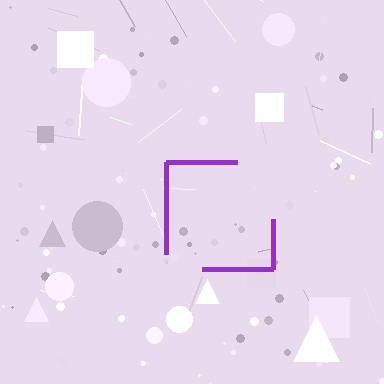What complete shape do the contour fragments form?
The contour fragments form a square.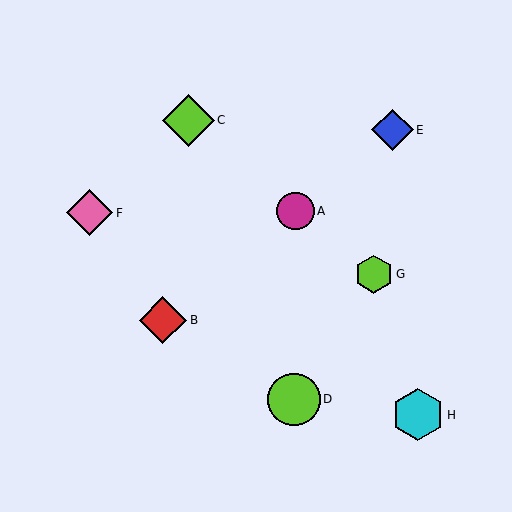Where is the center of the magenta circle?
The center of the magenta circle is at (295, 211).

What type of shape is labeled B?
Shape B is a red diamond.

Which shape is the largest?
The lime circle (labeled D) is the largest.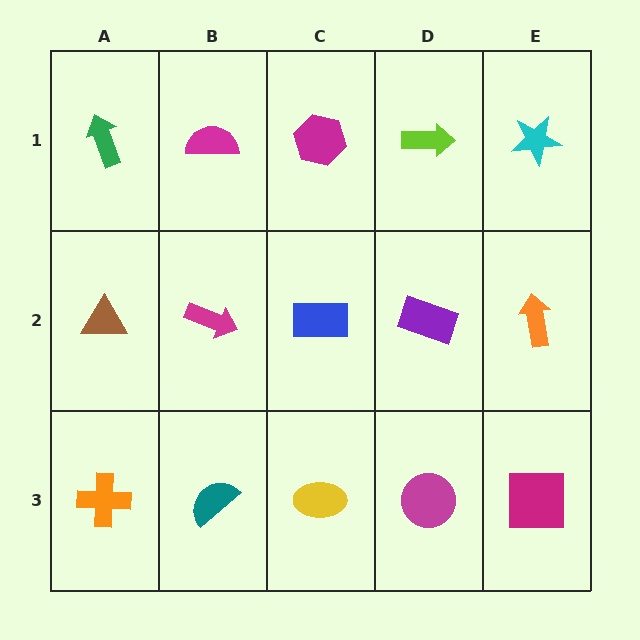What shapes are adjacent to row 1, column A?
A brown triangle (row 2, column A), a magenta semicircle (row 1, column B).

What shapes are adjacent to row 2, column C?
A magenta hexagon (row 1, column C), a yellow ellipse (row 3, column C), a magenta arrow (row 2, column B), a purple rectangle (row 2, column D).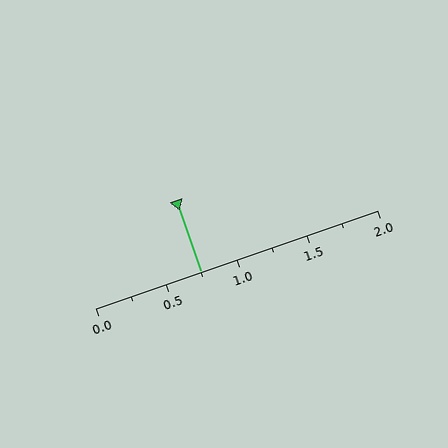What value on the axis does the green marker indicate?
The marker indicates approximately 0.75.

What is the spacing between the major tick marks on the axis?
The major ticks are spaced 0.5 apart.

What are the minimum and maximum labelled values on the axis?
The axis runs from 0.0 to 2.0.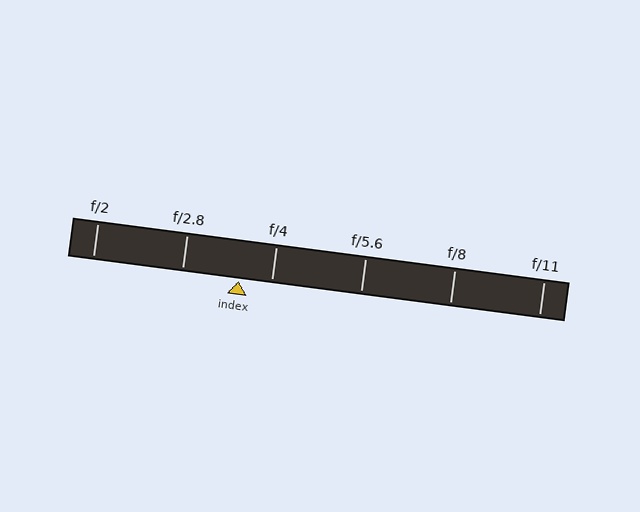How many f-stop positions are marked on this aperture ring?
There are 6 f-stop positions marked.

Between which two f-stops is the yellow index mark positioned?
The index mark is between f/2.8 and f/4.